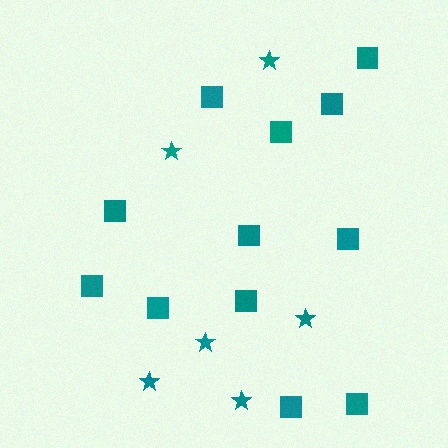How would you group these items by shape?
There are 2 groups: one group of stars (6) and one group of squares (12).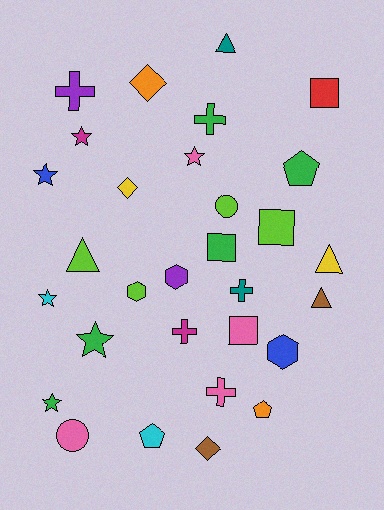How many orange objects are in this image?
There are 2 orange objects.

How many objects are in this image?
There are 30 objects.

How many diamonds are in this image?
There are 3 diamonds.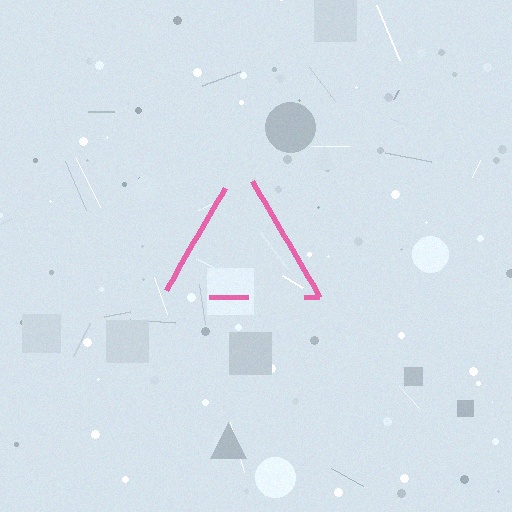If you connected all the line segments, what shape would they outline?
They would outline a triangle.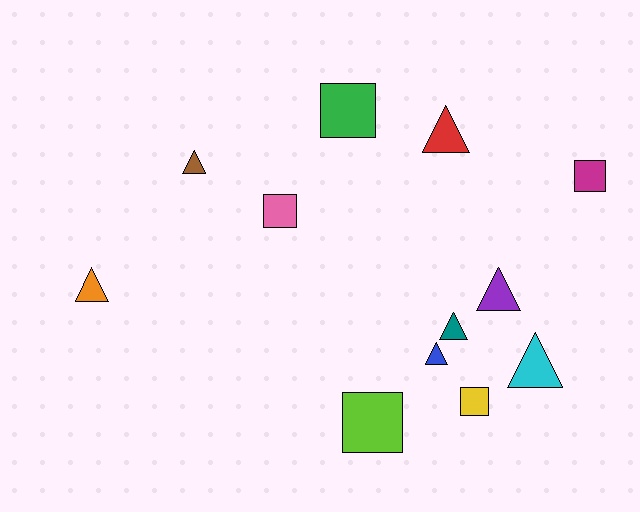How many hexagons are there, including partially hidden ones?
There are no hexagons.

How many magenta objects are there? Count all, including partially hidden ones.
There is 1 magenta object.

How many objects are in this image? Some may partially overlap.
There are 12 objects.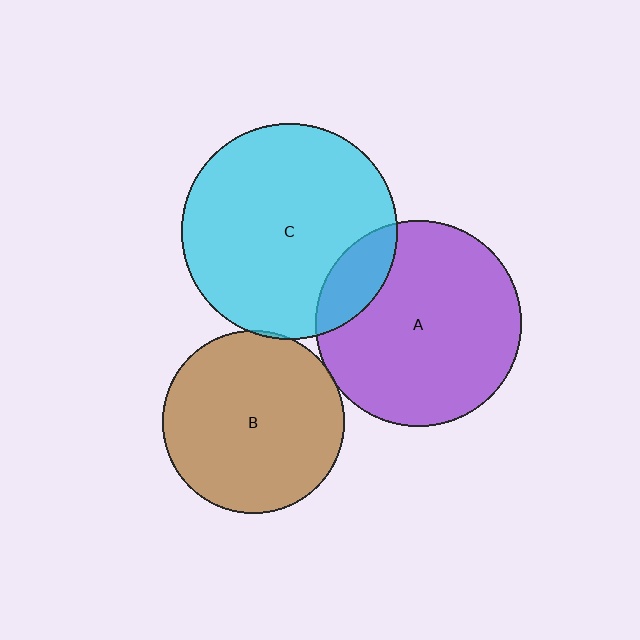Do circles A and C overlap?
Yes.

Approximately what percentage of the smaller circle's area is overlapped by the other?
Approximately 15%.